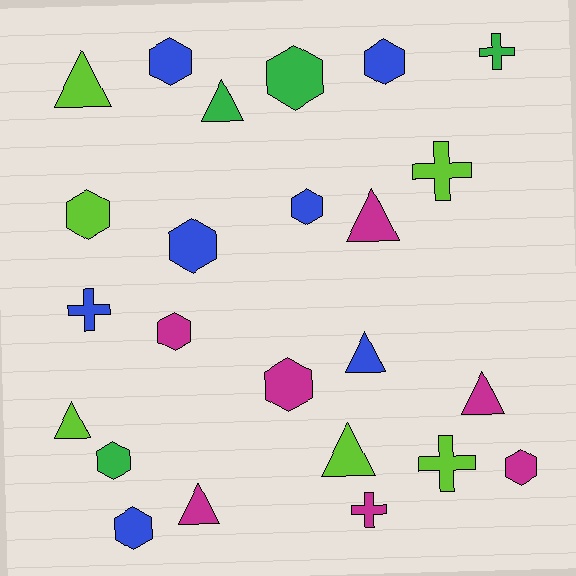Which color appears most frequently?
Magenta, with 7 objects.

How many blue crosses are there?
There is 1 blue cross.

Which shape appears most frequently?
Hexagon, with 11 objects.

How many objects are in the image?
There are 24 objects.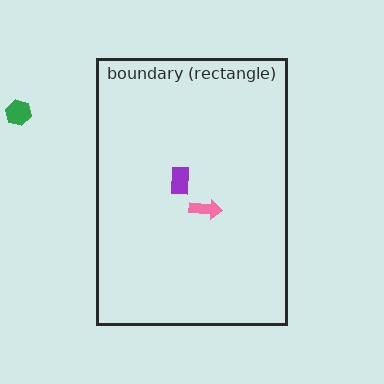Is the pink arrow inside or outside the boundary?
Inside.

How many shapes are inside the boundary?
2 inside, 1 outside.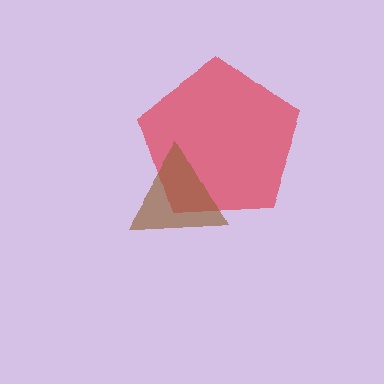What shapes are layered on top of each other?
The layered shapes are: a red pentagon, a brown triangle.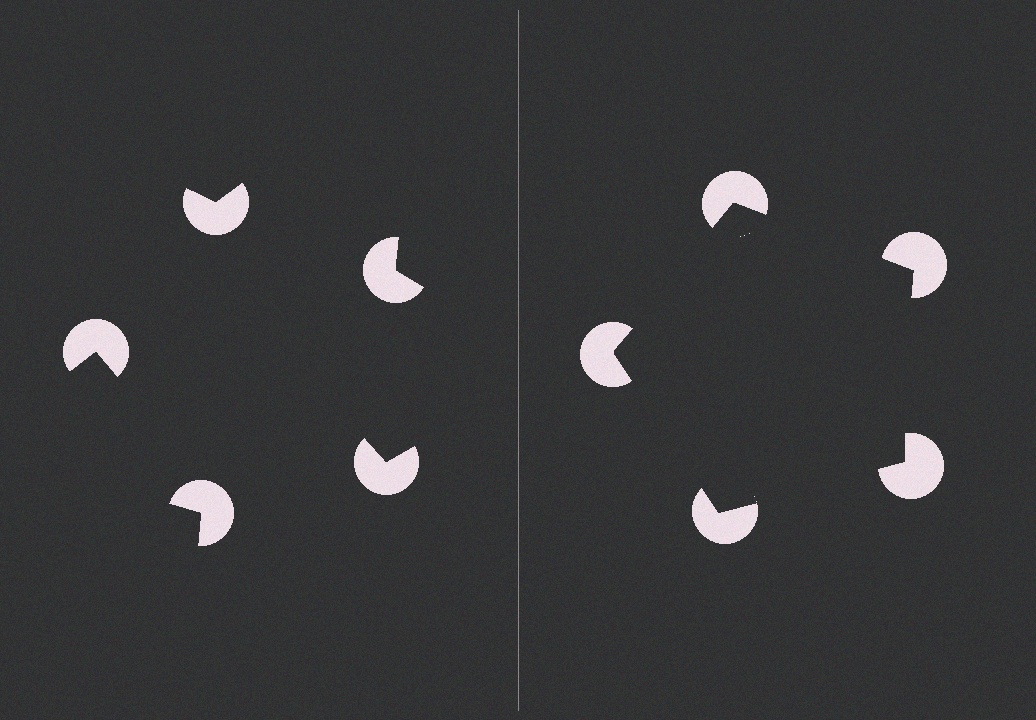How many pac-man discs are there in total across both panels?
10 — 5 on each side.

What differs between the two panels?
The pac-man discs are positioned identically on both sides; only the wedge orientations differ. On the right they align to a pentagon; on the left they are misaligned.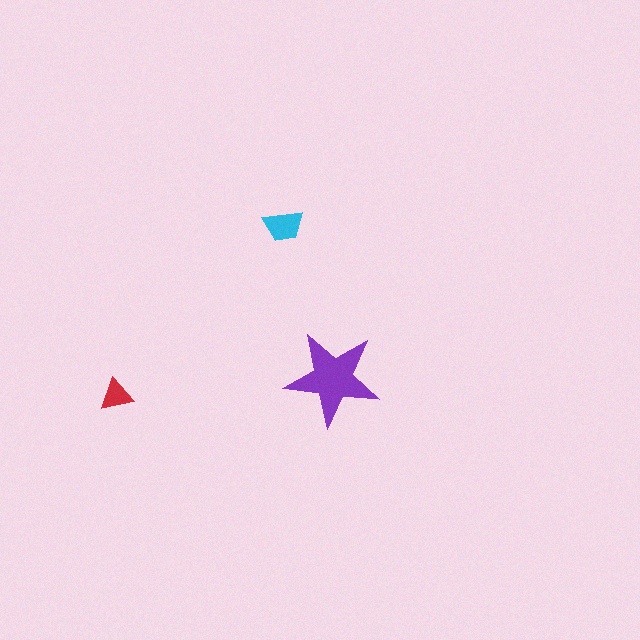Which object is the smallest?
The red triangle.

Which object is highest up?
The cyan trapezoid is topmost.